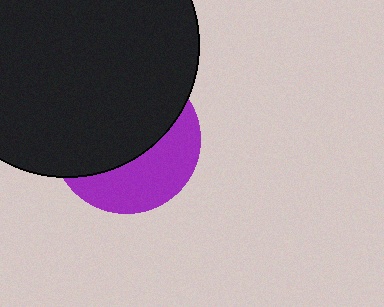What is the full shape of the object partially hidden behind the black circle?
The partially hidden object is a purple circle.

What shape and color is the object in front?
The object in front is a black circle.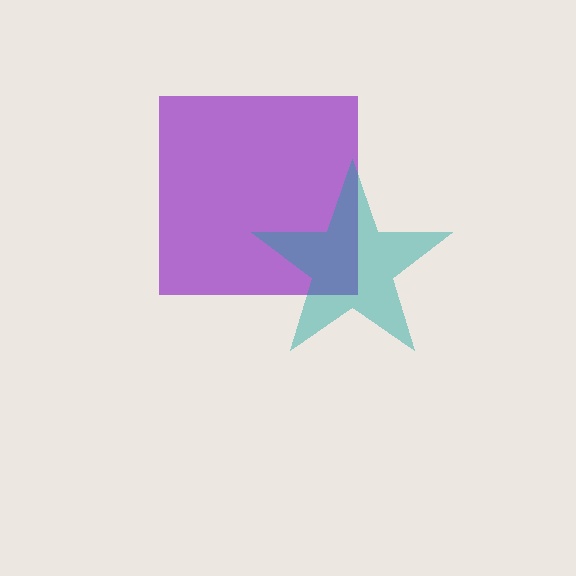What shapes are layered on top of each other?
The layered shapes are: a purple square, a teal star.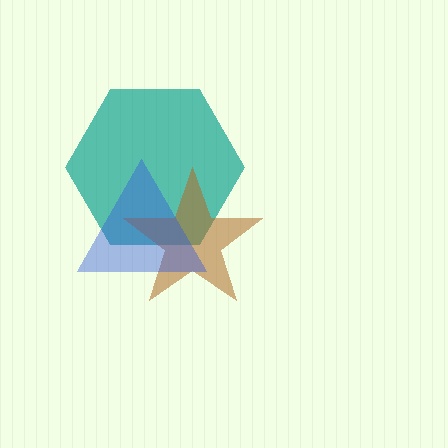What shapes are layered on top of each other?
The layered shapes are: a teal hexagon, a brown star, a blue triangle.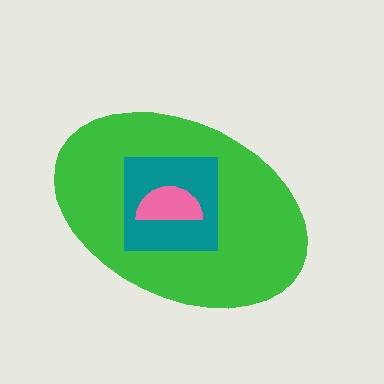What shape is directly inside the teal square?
The pink semicircle.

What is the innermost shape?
The pink semicircle.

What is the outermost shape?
The green ellipse.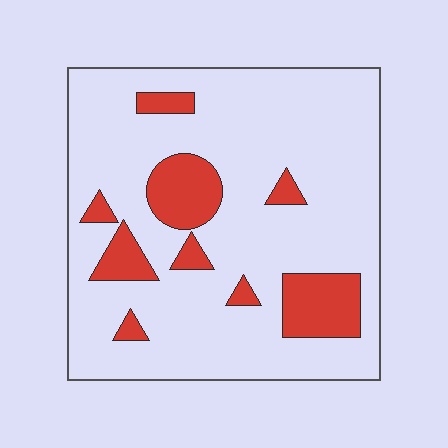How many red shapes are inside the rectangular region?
9.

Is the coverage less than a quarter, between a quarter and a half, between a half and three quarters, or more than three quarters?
Less than a quarter.